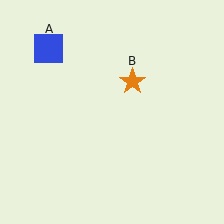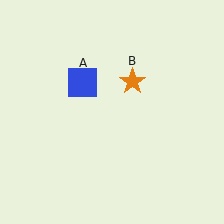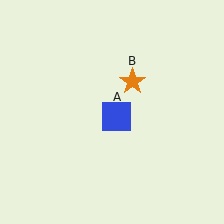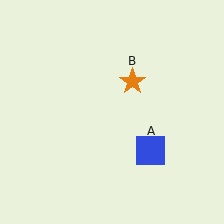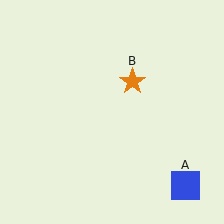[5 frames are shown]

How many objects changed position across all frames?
1 object changed position: blue square (object A).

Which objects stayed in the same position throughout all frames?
Orange star (object B) remained stationary.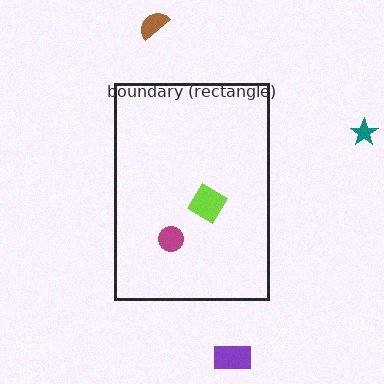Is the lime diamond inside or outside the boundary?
Inside.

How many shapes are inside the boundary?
2 inside, 3 outside.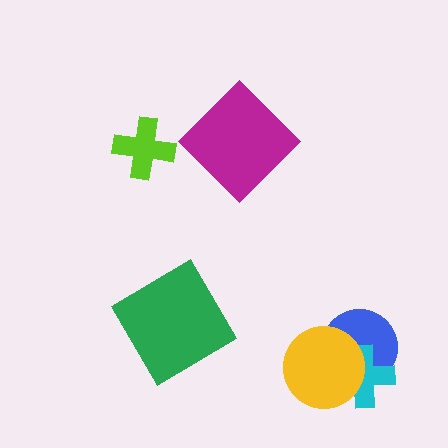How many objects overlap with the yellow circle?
2 objects overlap with the yellow circle.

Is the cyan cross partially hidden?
Yes, it is partially covered by another shape.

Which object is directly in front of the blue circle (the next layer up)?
The cyan cross is directly in front of the blue circle.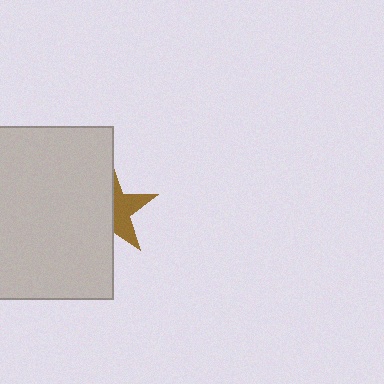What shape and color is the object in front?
The object in front is a light gray rectangle.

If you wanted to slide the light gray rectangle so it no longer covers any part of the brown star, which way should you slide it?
Slide it left — that is the most direct way to separate the two shapes.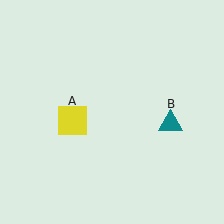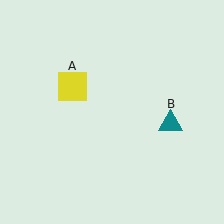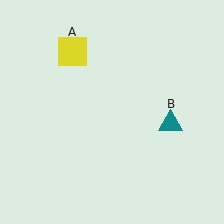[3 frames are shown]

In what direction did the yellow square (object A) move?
The yellow square (object A) moved up.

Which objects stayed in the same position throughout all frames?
Teal triangle (object B) remained stationary.